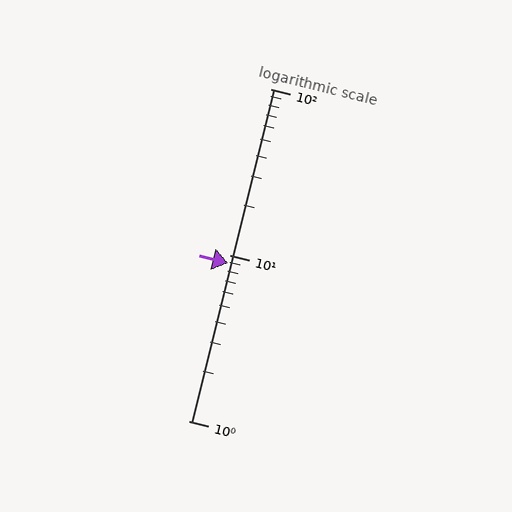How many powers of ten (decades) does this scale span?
The scale spans 2 decades, from 1 to 100.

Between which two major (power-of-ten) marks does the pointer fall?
The pointer is between 1 and 10.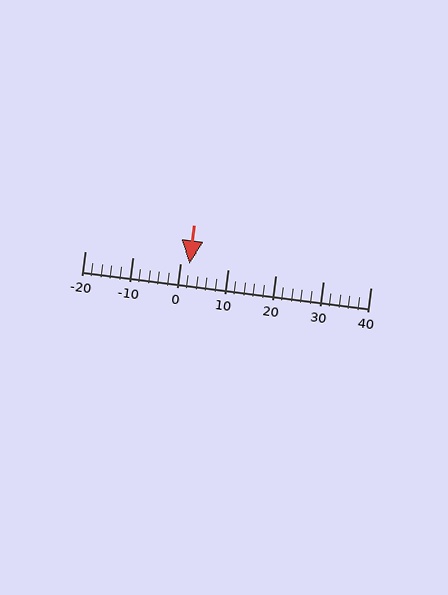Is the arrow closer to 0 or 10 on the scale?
The arrow is closer to 0.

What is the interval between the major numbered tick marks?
The major tick marks are spaced 10 units apart.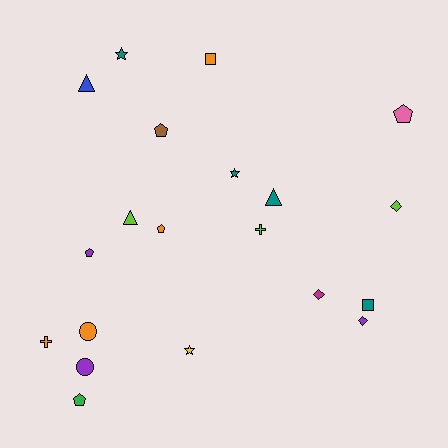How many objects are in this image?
There are 20 objects.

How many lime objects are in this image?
There are 3 lime objects.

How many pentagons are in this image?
There are 5 pentagons.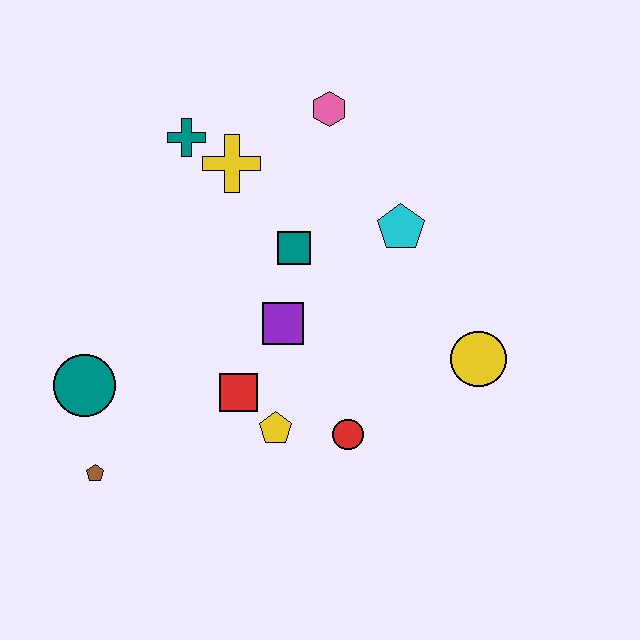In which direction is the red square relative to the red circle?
The red square is to the left of the red circle.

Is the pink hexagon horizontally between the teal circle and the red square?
No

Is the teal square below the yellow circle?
No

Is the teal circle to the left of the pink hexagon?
Yes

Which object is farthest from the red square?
The pink hexagon is farthest from the red square.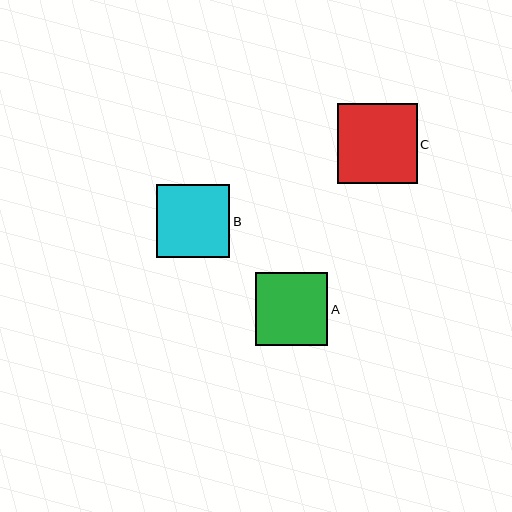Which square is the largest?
Square C is the largest with a size of approximately 80 pixels.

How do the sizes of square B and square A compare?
Square B and square A are approximately the same size.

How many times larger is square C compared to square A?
Square C is approximately 1.1 times the size of square A.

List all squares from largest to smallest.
From largest to smallest: C, B, A.